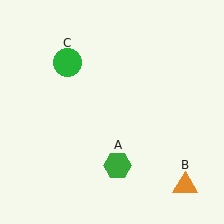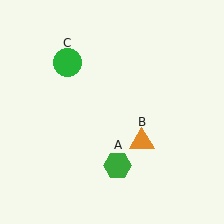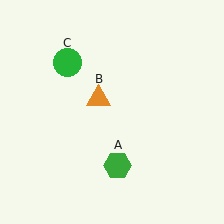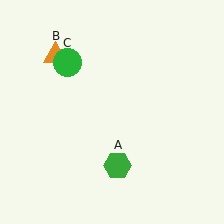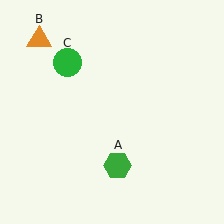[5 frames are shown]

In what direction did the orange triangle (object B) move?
The orange triangle (object B) moved up and to the left.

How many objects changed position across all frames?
1 object changed position: orange triangle (object B).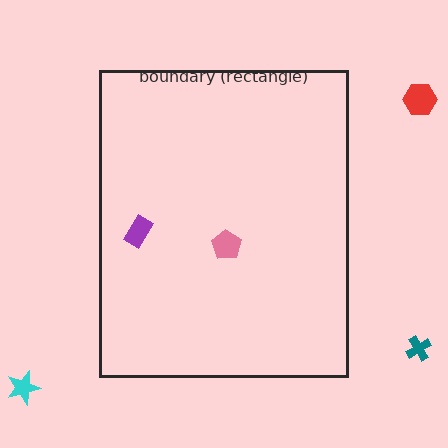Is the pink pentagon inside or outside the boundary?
Inside.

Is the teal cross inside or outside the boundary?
Outside.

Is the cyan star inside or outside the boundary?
Outside.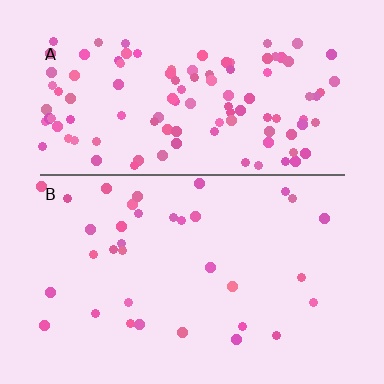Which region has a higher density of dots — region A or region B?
A (the top).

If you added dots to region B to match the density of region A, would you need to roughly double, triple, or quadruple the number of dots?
Approximately triple.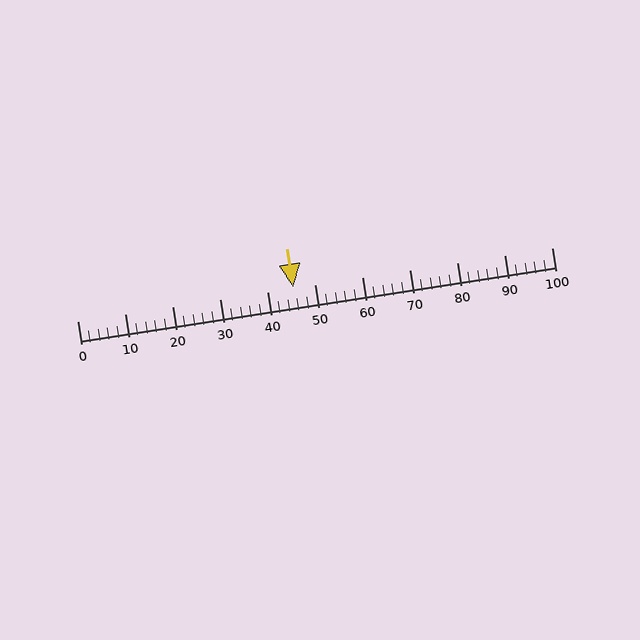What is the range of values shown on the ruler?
The ruler shows values from 0 to 100.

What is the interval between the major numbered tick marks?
The major tick marks are spaced 10 units apart.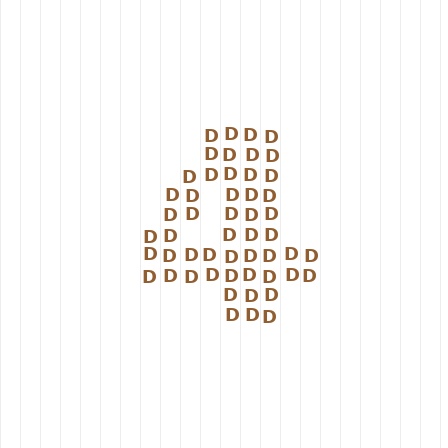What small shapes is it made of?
It is made of small letter D's.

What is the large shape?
The large shape is the digit 4.